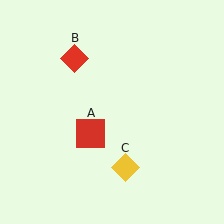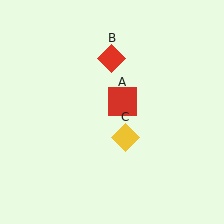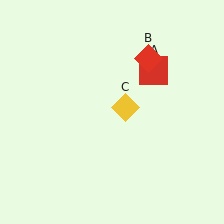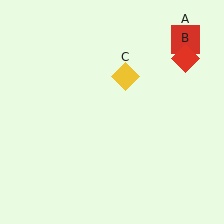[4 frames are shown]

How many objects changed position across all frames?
3 objects changed position: red square (object A), red diamond (object B), yellow diamond (object C).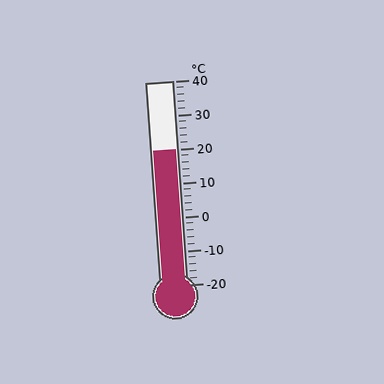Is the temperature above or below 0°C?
The temperature is above 0°C.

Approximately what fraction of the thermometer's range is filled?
The thermometer is filled to approximately 65% of its range.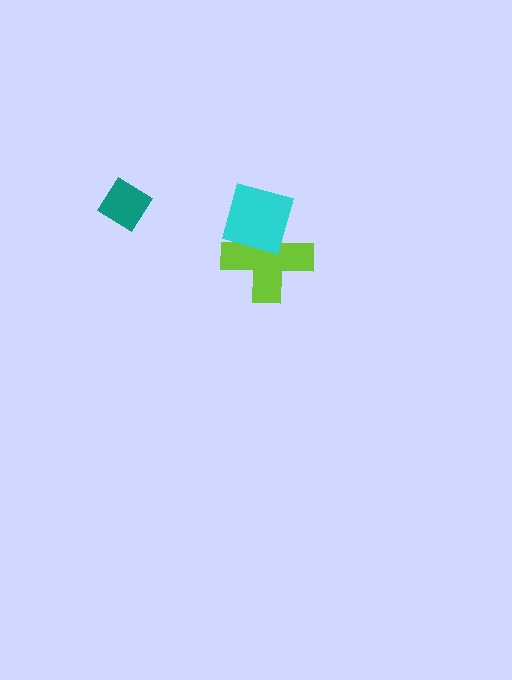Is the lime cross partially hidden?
Yes, it is partially covered by another shape.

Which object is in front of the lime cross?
The cyan diamond is in front of the lime cross.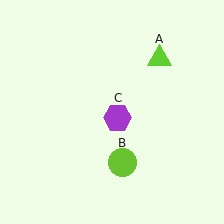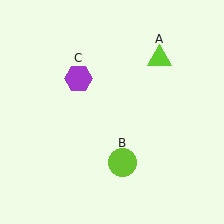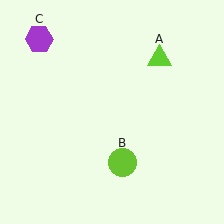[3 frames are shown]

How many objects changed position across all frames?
1 object changed position: purple hexagon (object C).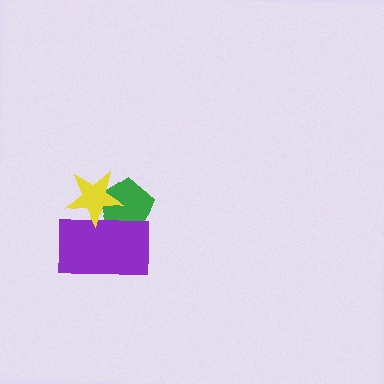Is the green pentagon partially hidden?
Yes, it is partially covered by another shape.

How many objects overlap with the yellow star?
2 objects overlap with the yellow star.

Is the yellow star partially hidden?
No, no other shape covers it.